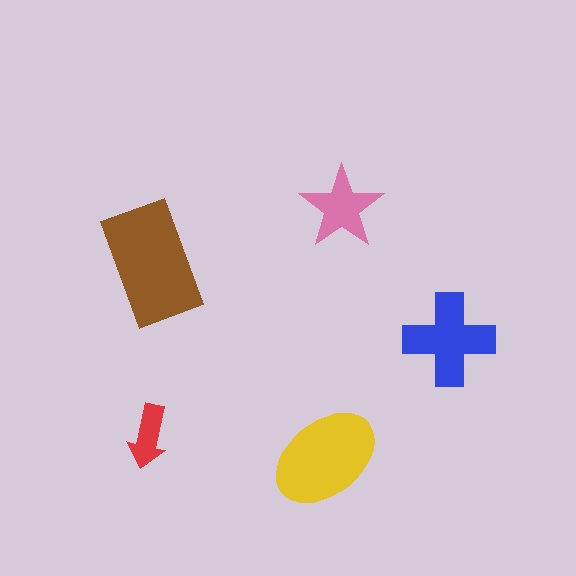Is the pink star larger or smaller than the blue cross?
Smaller.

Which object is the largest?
The brown rectangle.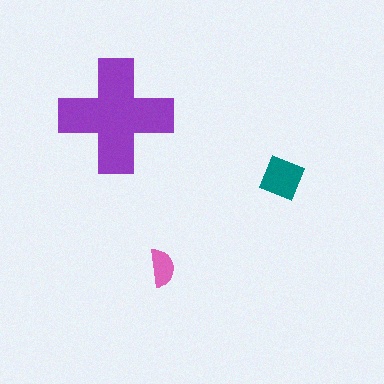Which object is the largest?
The purple cross.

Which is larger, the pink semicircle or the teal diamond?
The teal diamond.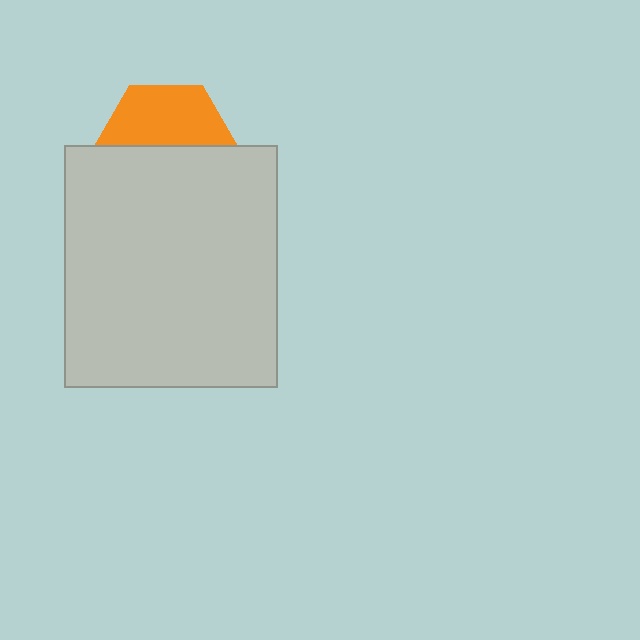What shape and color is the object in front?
The object in front is a light gray rectangle.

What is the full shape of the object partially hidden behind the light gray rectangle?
The partially hidden object is an orange hexagon.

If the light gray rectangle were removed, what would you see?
You would see the complete orange hexagon.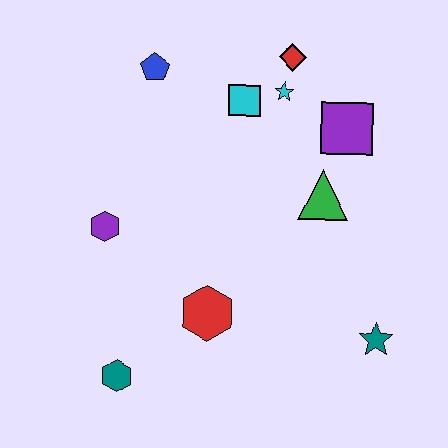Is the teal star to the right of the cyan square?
Yes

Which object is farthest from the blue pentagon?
The teal star is farthest from the blue pentagon.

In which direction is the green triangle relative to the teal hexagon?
The green triangle is to the right of the teal hexagon.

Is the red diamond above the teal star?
Yes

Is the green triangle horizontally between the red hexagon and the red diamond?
No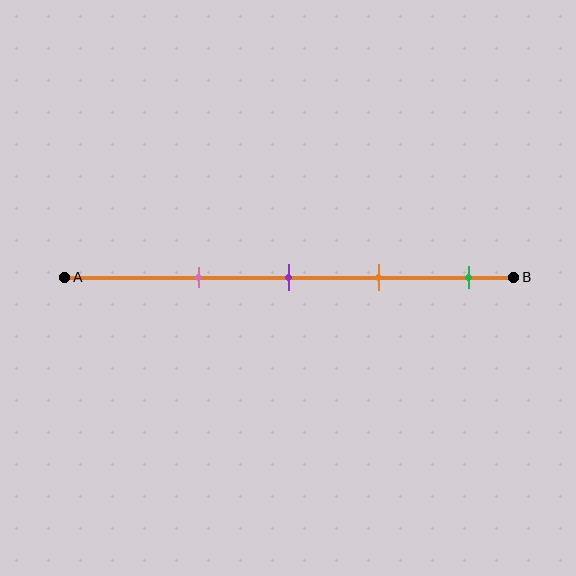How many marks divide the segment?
There are 4 marks dividing the segment.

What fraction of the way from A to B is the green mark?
The green mark is approximately 90% (0.9) of the way from A to B.